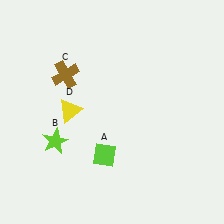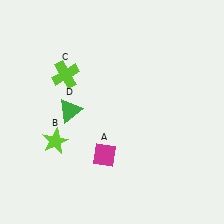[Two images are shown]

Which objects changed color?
A changed from lime to magenta. C changed from brown to lime. D changed from yellow to green.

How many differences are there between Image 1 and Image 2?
There are 3 differences between the two images.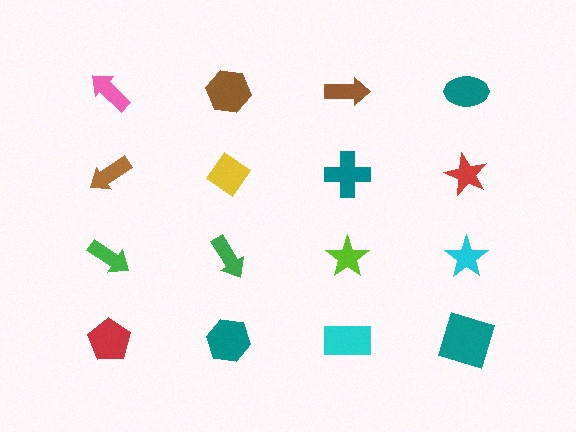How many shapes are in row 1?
4 shapes.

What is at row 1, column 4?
A teal ellipse.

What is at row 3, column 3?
A lime star.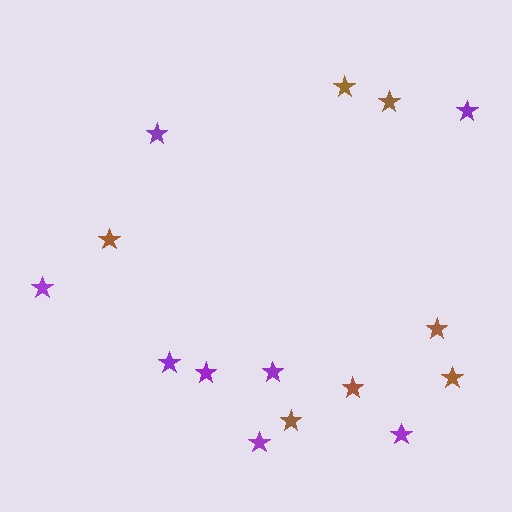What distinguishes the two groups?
There are 2 groups: one group of purple stars (8) and one group of brown stars (7).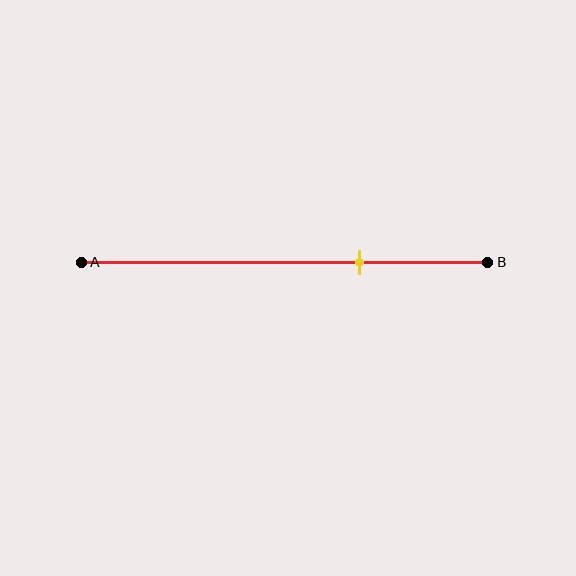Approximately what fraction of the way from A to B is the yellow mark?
The yellow mark is approximately 70% of the way from A to B.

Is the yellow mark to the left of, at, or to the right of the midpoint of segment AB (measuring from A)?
The yellow mark is to the right of the midpoint of segment AB.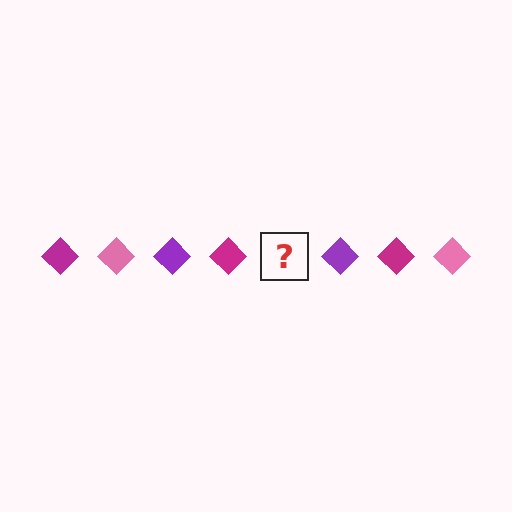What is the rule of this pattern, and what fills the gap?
The rule is that the pattern cycles through magenta, pink, purple diamonds. The gap should be filled with a pink diamond.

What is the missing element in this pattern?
The missing element is a pink diamond.